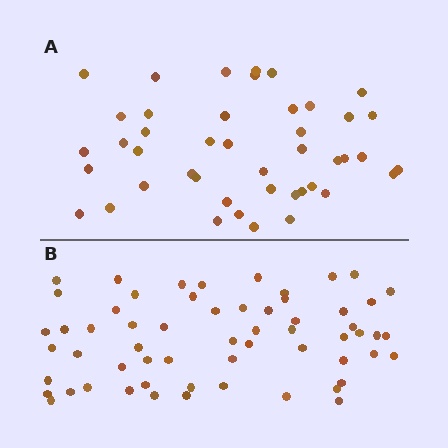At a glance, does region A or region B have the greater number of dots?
Region B (the bottom region) has more dots.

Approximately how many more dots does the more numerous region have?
Region B has approximately 15 more dots than region A.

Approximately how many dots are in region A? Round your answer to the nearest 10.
About 40 dots. (The exact count is 44, which rounds to 40.)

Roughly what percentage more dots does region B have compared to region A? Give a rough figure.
About 35% more.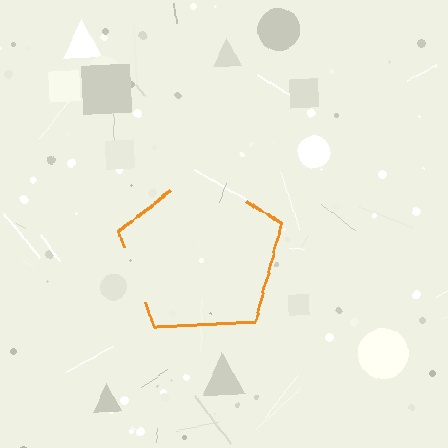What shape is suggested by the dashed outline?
The dashed outline suggests a pentagon.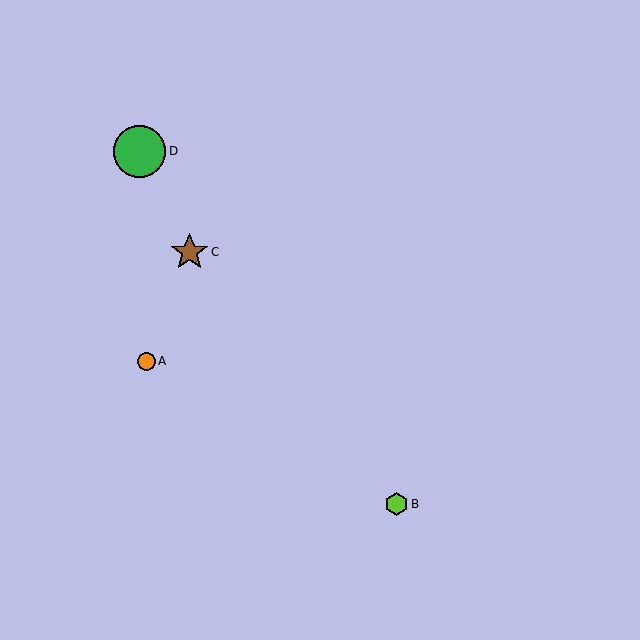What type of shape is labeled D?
Shape D is a green circle.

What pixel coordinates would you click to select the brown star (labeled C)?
Click at (189, 252) to select the brown star C.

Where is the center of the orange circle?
The center of the orange circle is at (146, 361).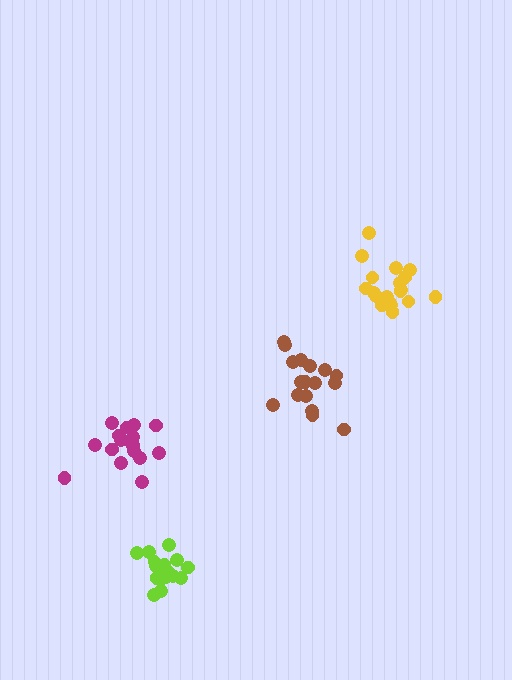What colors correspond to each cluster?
The clusters are colored: lime, brown, yellow, magenta.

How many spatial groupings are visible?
There are 4 spatial groupings.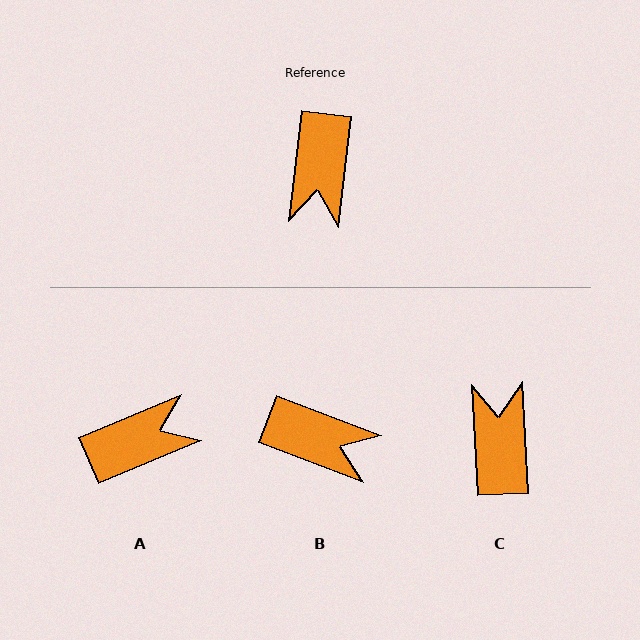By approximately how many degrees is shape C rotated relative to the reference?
Approximately 170 degrees clockwise.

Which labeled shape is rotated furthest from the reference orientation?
C, about 170 degrees away.